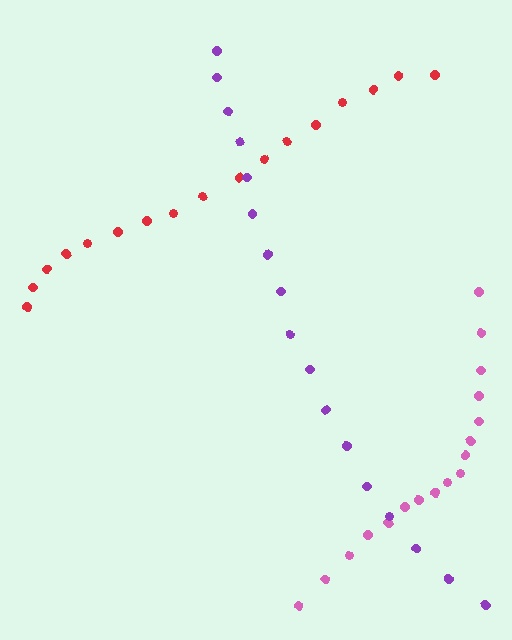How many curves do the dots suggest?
There are 3 distinct paths.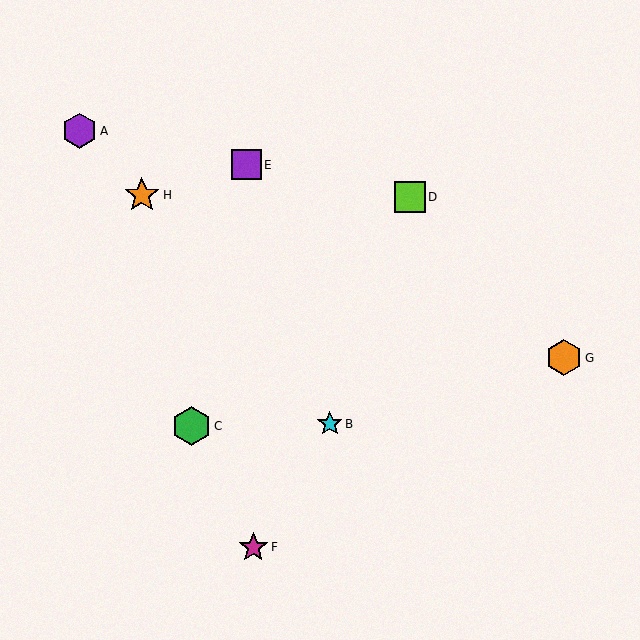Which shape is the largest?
The green hexagon (labeled C) is the largest.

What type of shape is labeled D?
Shape D is a lime square.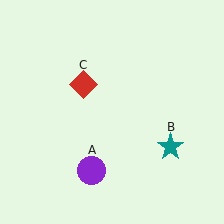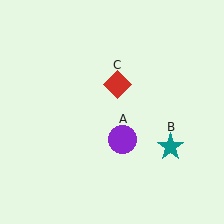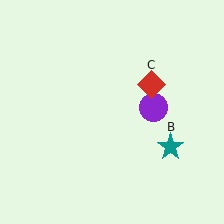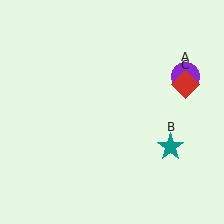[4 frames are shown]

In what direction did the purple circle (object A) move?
The purple circle (object A) moved up and to the right.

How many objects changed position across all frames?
2 objects changed position: purple circle (object A), red diamond (object C).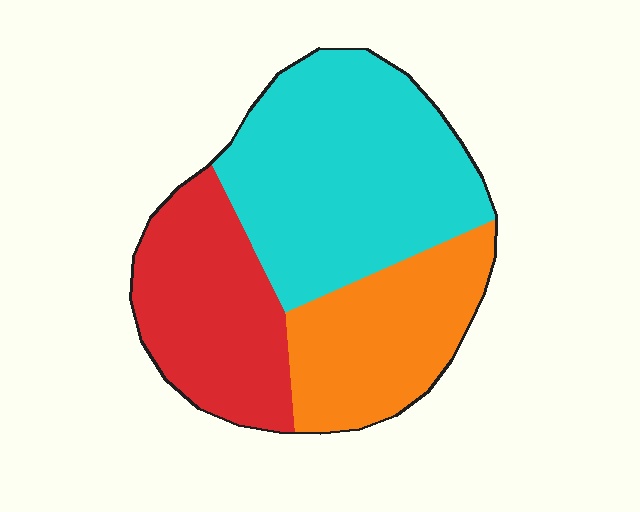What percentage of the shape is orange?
Orange takes up about one quarter (1/4) of the shape.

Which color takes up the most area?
Cyan, at roughly 45%.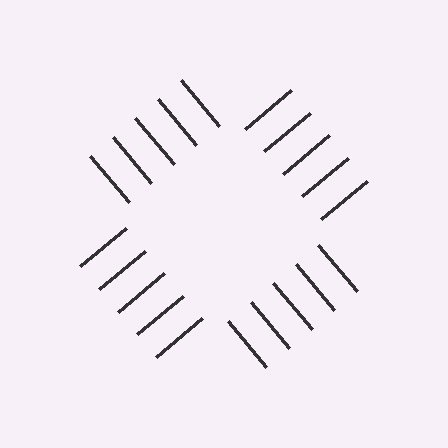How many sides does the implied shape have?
4 sides — the line-ends trace a square.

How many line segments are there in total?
20 — 5 along each of the 4 edges.